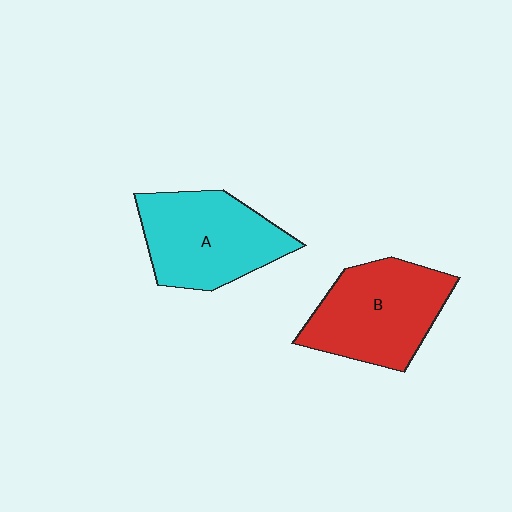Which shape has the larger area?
Shape B (red).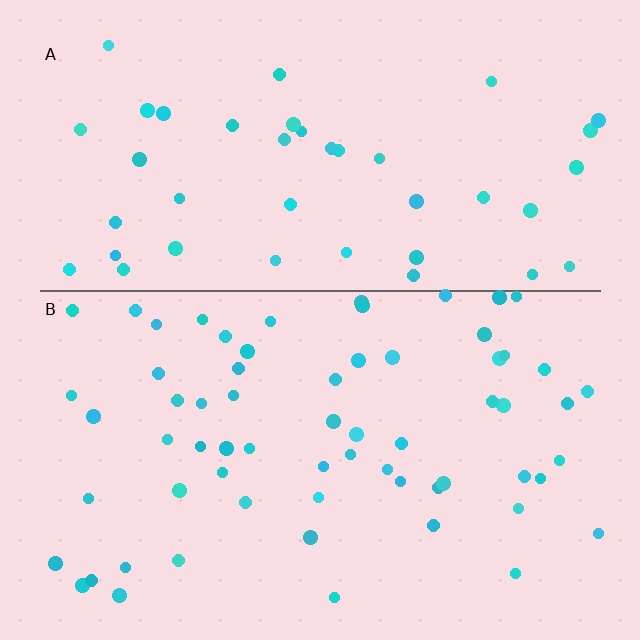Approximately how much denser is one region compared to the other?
Approximately 1.5× — region B over region A.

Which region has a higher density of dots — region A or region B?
B (the bottom).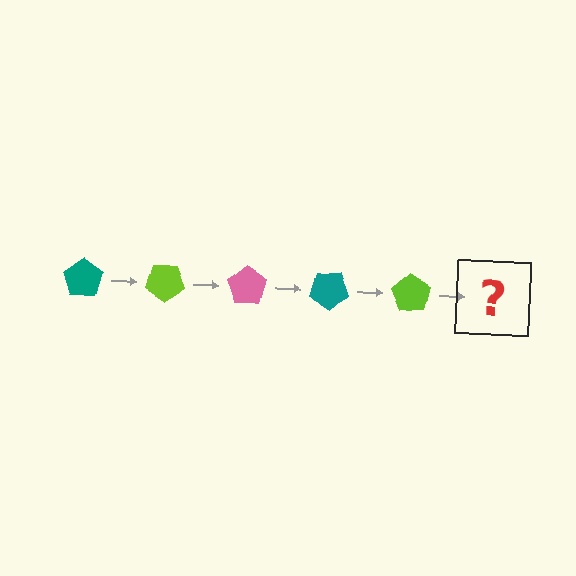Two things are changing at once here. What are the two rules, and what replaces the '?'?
The two rules are that it rotates 35 degrees each step and the color cycles through teal, lime, and pink. The '?' should be a pink pentagon, rotated 175 degrees from the start.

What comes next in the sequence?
The next element should be a pink pentagon, rotated 175 degrees from the start.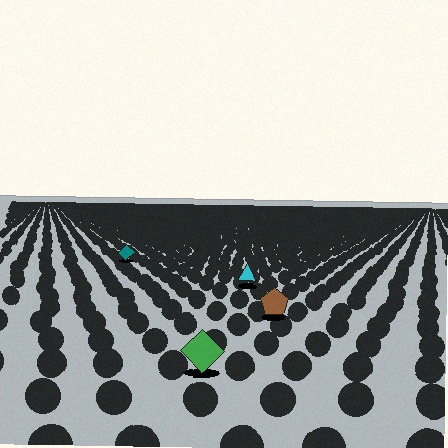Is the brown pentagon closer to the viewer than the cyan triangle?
Yes. The brown pentagon is closer — you can tell from the texture gradient: the ground texture is coarser near it.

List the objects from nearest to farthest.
From nearest to farthest: the green diamond, the brown pentagon, the cyan triangle, the teal diamond.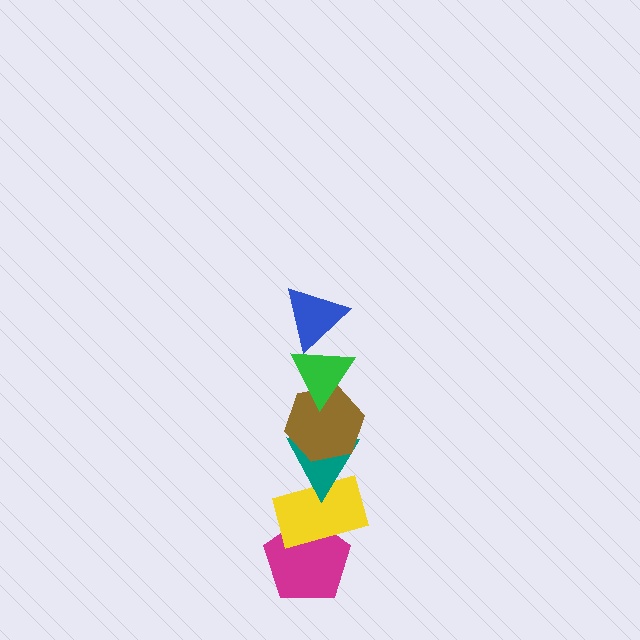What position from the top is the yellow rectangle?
The yellow rectangle is 5th from the top.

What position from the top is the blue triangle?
The blue triangle is 1st from the top.